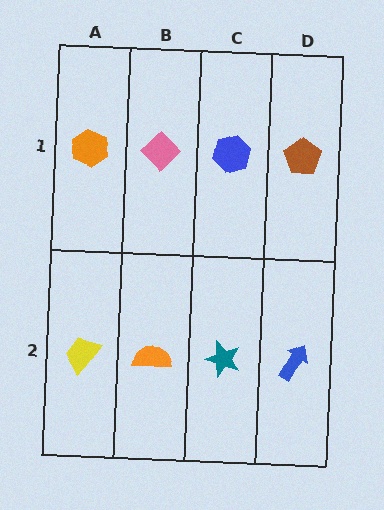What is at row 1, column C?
A blue hexagon.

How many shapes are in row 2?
4 shapes.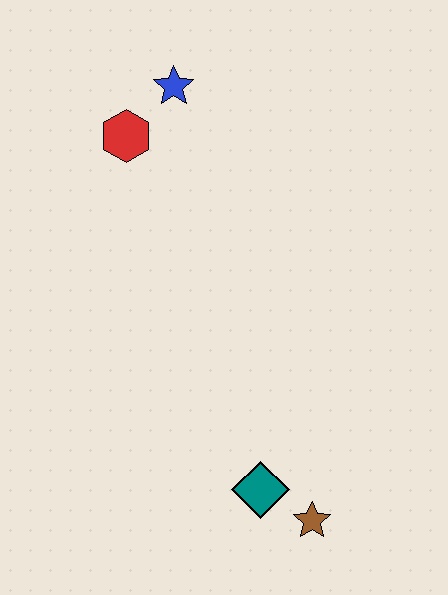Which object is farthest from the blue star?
The brown star is farthest from the blue star.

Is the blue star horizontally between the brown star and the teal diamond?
No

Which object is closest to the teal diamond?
The brown star is closest to the teal diamond.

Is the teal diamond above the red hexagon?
No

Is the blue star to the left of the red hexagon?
No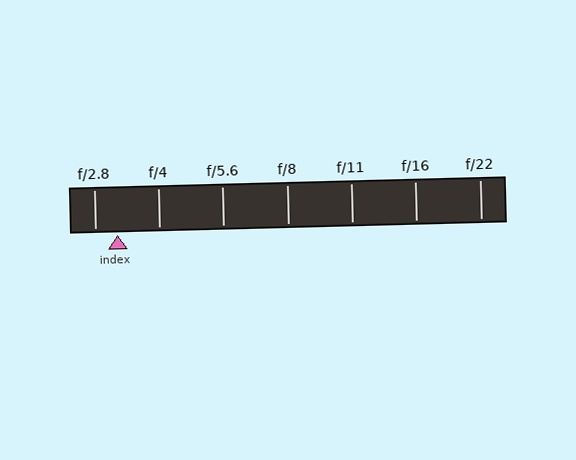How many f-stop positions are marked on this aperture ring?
There are 7 f-stop positions marked.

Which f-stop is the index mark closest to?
The index mark is closest to f/2.8.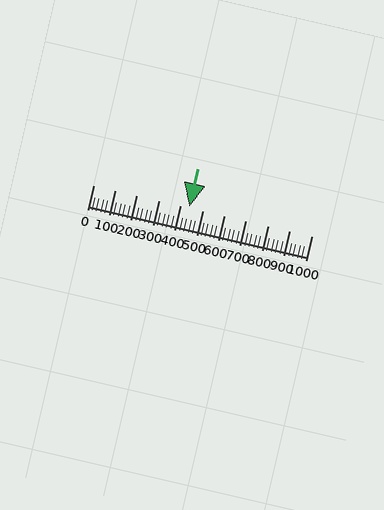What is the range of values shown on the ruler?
The ruler shows values from 0 to 1000.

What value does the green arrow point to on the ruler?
The green arrow points to approximately 440.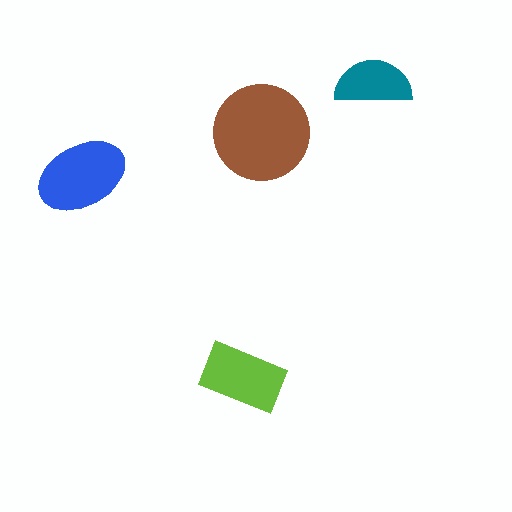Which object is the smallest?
The teal semicircle.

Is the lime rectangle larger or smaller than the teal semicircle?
Larger.